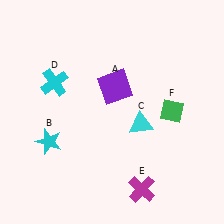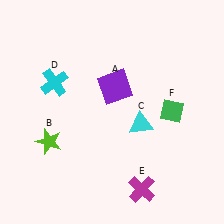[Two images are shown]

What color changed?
The star (B) changed from cyan in Image 1 to lime in Image 2.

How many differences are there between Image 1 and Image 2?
There is 1 difference between the two images.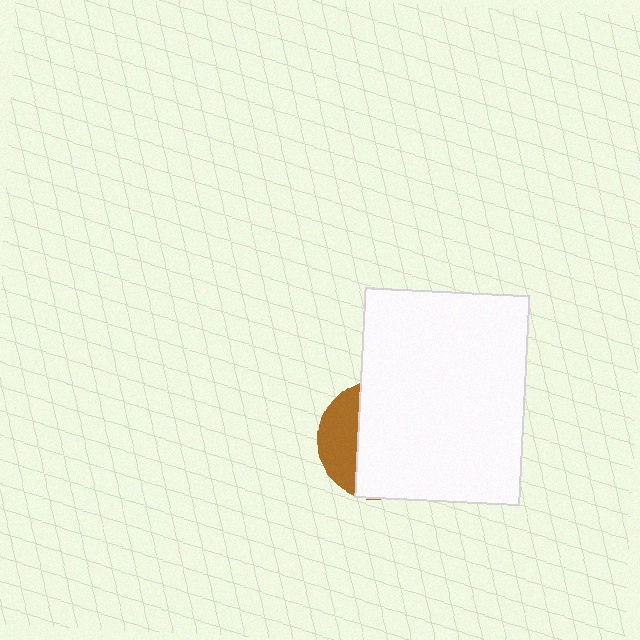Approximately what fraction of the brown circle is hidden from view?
Roughly 70% of the brown circle is hidden behind the white rectangle.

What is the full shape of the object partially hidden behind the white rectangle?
The partially hidden object is a brown circle.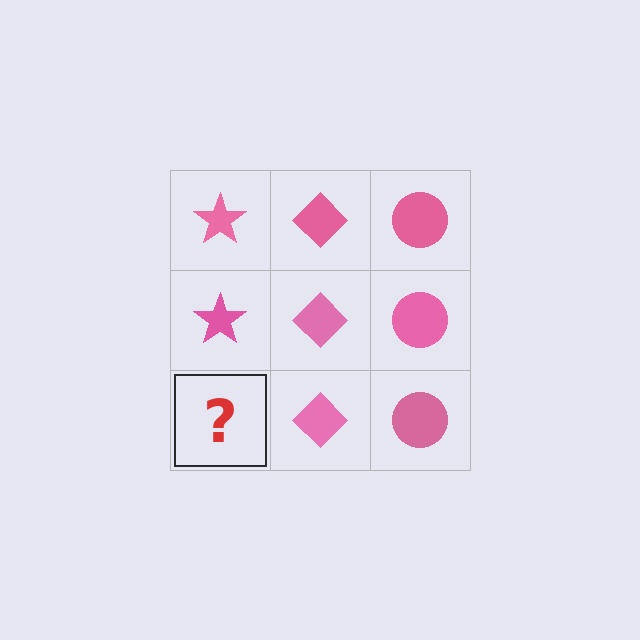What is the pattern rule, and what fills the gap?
The rule is that each column has a consistent shape. The gap should be filled with a pink star.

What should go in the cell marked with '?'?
The missing cell should contain a pink star.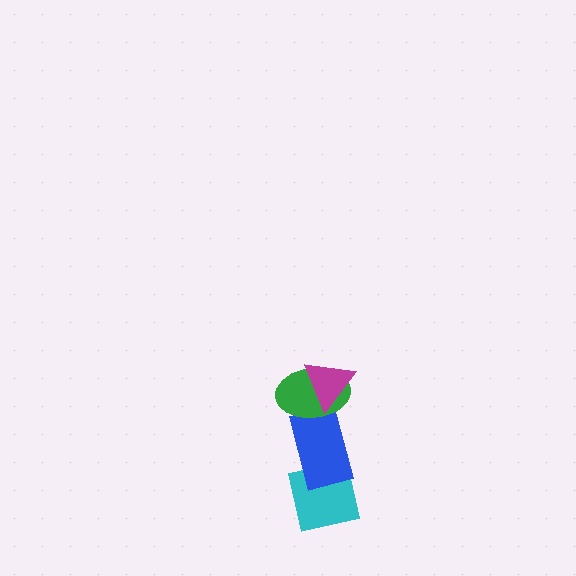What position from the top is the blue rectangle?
The blue rectangle is 3rd from the top.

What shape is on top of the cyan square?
The blue rectangle is on top of the cyan square.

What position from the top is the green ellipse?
The green ellipse is 2nd from the top.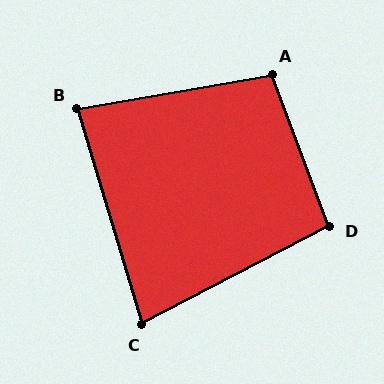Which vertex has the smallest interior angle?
C, at approximately 79 degrees.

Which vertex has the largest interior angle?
A, at approximately 101 degrees.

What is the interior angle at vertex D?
Approximately 97 degrees (obtuse).